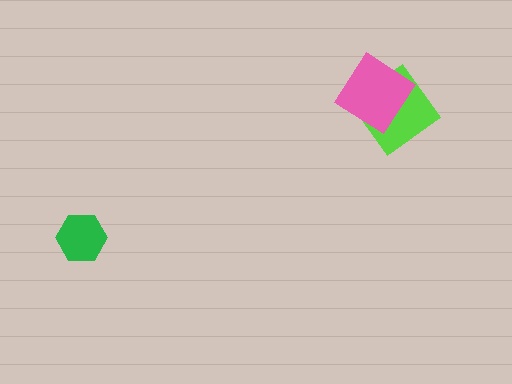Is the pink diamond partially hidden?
No, no other shape covers it.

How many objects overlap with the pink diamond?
1 object overlaps with the pink diamond.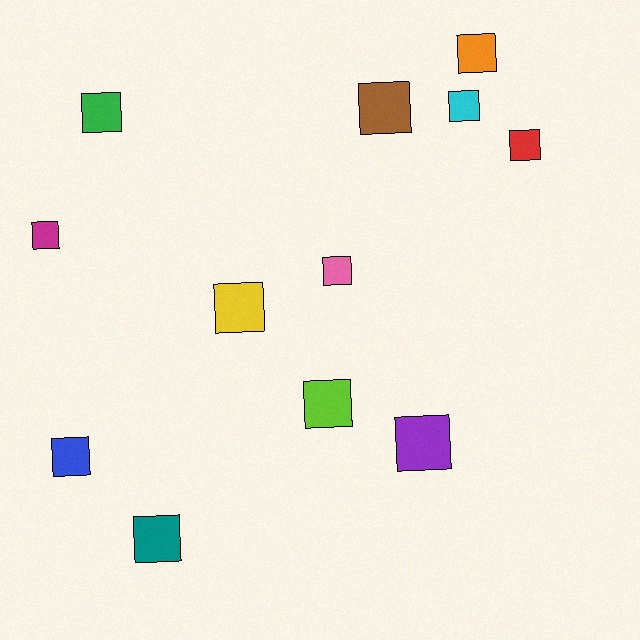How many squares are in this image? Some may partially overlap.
There are 12 squares.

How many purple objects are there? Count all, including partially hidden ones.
There is 1 purple object.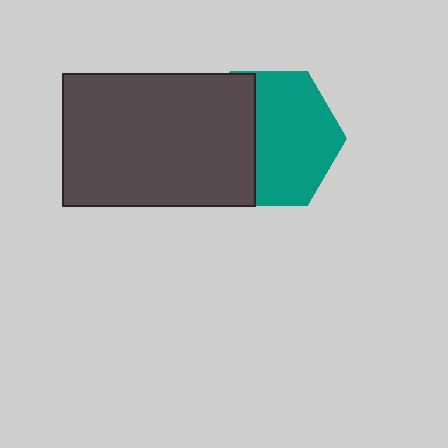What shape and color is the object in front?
The object in front is a dark gray rectangle.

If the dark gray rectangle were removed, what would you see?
You would see the complete teal hexagon.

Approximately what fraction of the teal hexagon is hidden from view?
Roughly 38% of the teal hexagon is hidden behind the dark gray rectangle.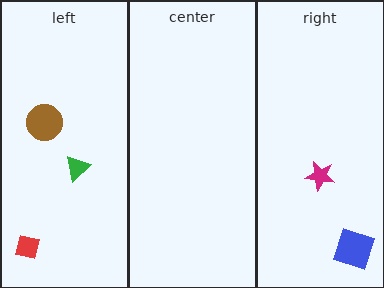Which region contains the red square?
The left region.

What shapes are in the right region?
The magenta star, the blue square.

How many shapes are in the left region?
3.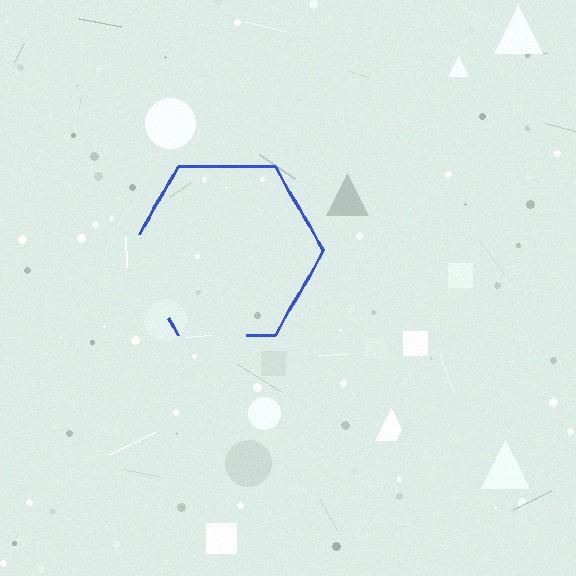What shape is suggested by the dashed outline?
The dashed outline suggests a hexagon.